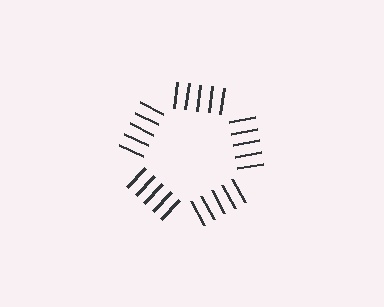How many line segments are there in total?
25 — 5 along each of the 5 edges.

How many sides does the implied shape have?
5 sides — the line-ends trace a pentagon.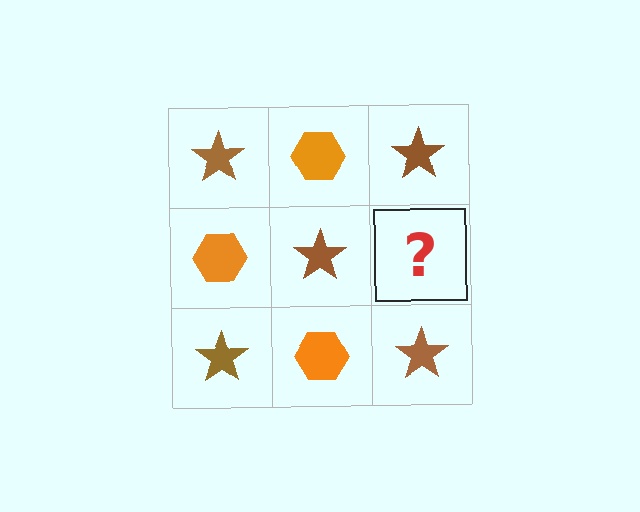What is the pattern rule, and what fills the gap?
The rule is that it alternates brown star and orange hexagon in a checkerboard pattern. The gap should be filled with an orange hexagon.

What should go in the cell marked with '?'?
The missing cell should contain an orange hexagon.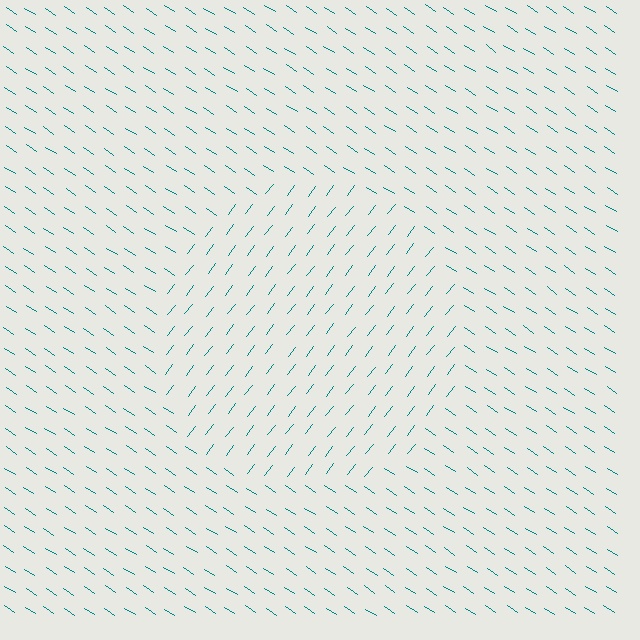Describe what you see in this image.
The image is filled with small teal line segments. A circle region in the image has lines oriented differently from the surrounding lines, creating a visible texture boundary.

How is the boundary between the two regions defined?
The boundary is defined purely by a change in line orientation (approximately 85 degrees difference). All lines are the same color and thickness.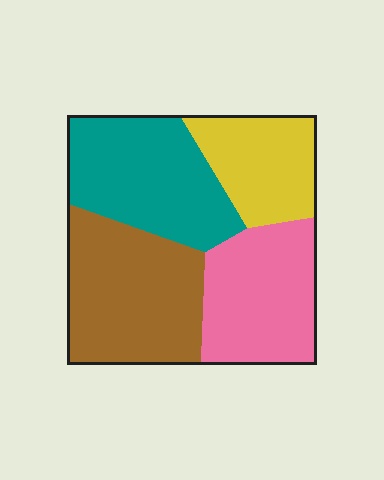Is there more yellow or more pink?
Pink.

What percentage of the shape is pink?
Pink takes up between a sixth and a third of the shape.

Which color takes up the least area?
Yellow, at roughly 20%.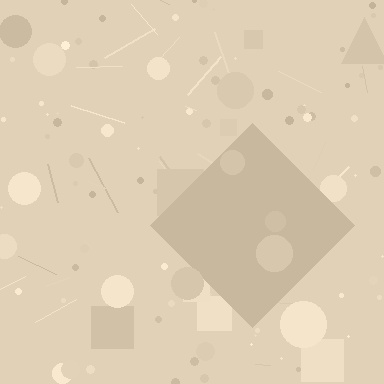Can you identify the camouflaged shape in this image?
The camouflaged shape is a diamond.